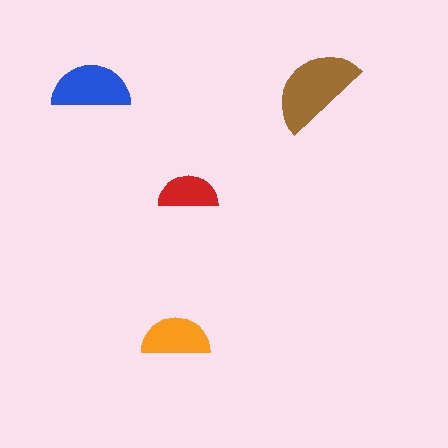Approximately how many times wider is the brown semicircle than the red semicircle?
About 1.5 times wider.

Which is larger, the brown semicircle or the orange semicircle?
The brown one.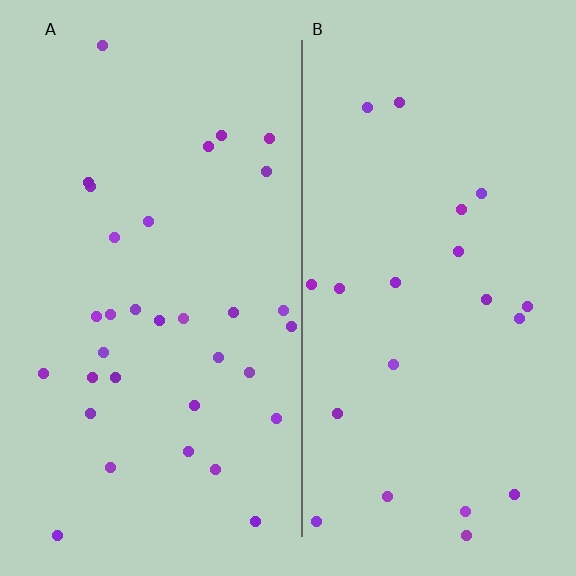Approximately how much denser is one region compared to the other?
Approximately 1.5× — region A over region B.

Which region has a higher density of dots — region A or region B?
A (the left).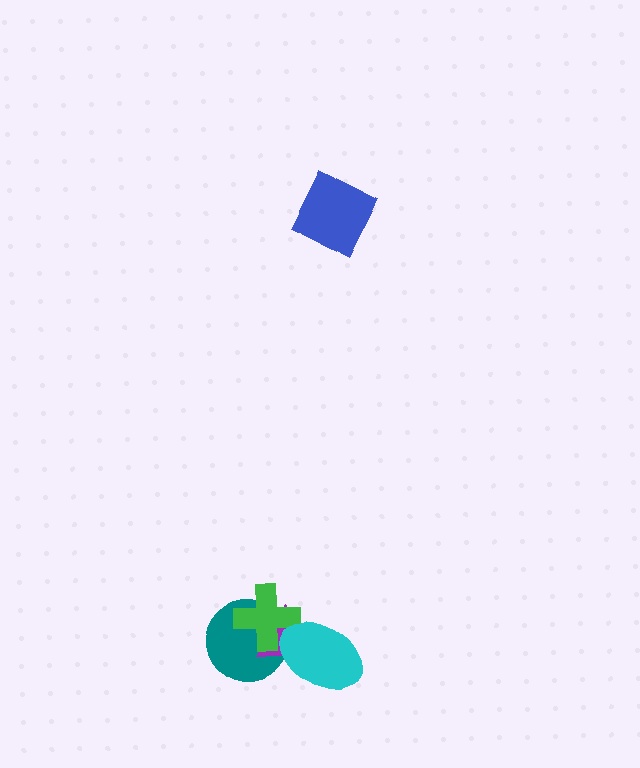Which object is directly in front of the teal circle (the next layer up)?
The purple triangle is directly in front of the teal circle.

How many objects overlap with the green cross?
3 objects overlap with the green cross.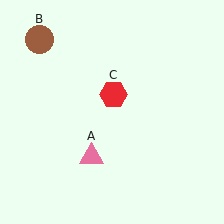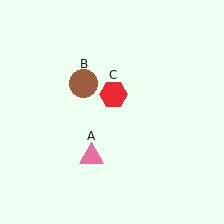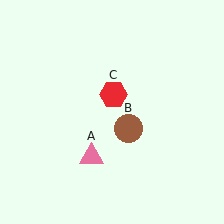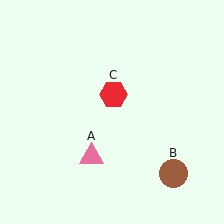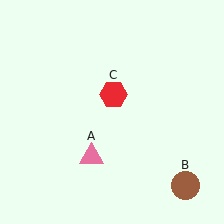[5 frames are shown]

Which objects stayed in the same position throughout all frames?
Pink triangle (object A) and red hexagon (object C) remained stationary.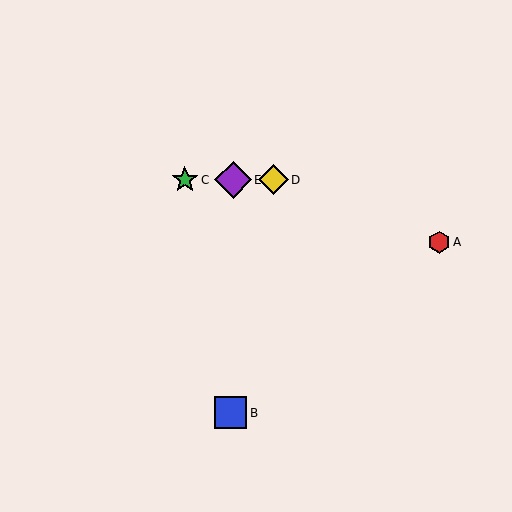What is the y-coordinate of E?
Object E is at y≈180.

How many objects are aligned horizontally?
3 objects (C, D, E) are aligned horizontally.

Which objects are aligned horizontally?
Objects C, D, E are aligned horizontally.